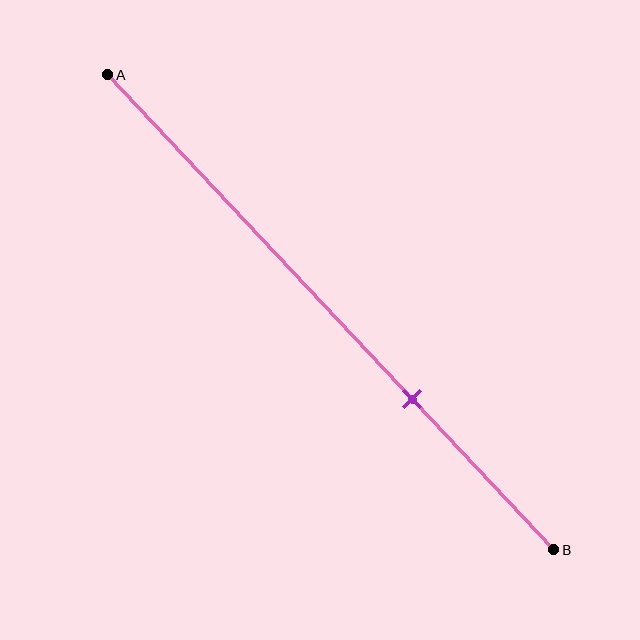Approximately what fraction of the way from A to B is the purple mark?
The purple mark is approximately 70% of the way from A to B.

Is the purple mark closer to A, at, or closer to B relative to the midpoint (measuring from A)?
The purple mark is closer to point B than the midpoint of segment AB.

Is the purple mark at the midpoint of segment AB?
No, the mark is at about 70% from A, not at the 50% midpoint.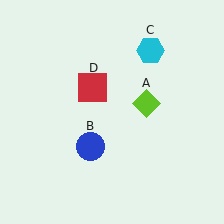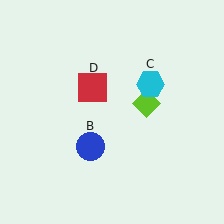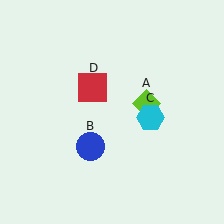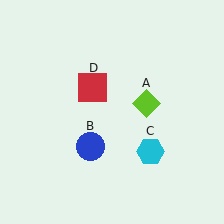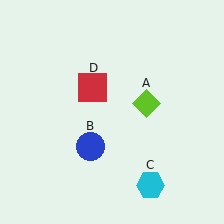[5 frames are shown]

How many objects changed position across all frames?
1 object changed position: cyan hexagon (object C).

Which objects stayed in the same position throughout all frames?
Lime diamond (object A) and blue circle (object B) and red square (object D) remained stationary.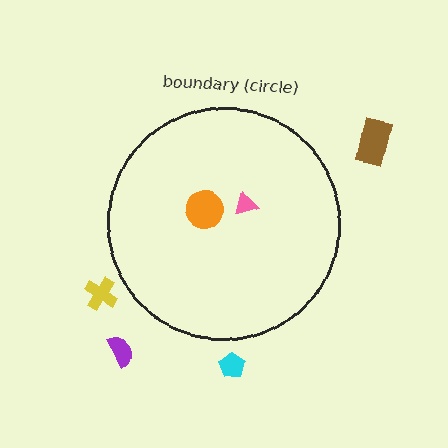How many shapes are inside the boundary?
2 inside, 4 outside.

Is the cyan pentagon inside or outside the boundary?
Outside.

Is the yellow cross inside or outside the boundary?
Outside.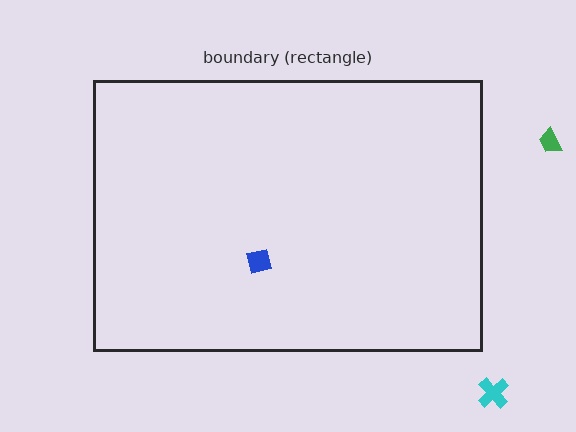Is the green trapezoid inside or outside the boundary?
Outside.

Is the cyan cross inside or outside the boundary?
Outside.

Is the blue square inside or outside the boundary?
Inside.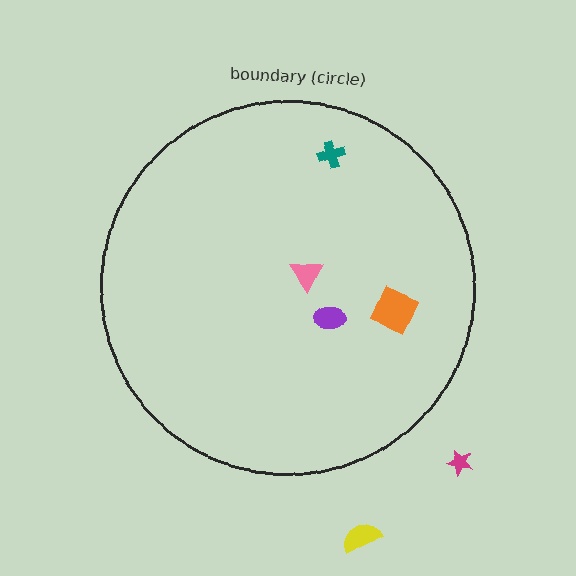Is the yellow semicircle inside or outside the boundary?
Outside.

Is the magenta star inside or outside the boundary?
Outside.